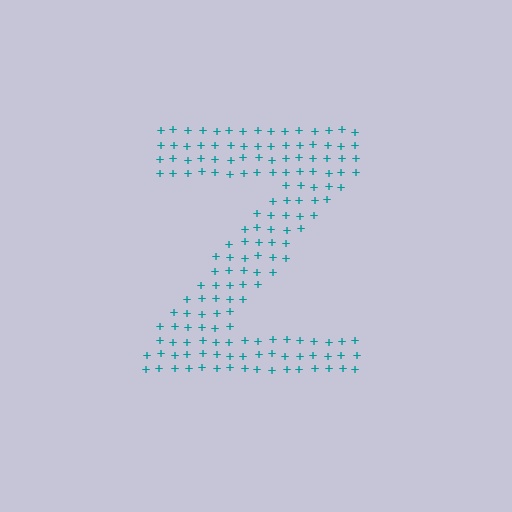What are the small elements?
The small elements are plus signs.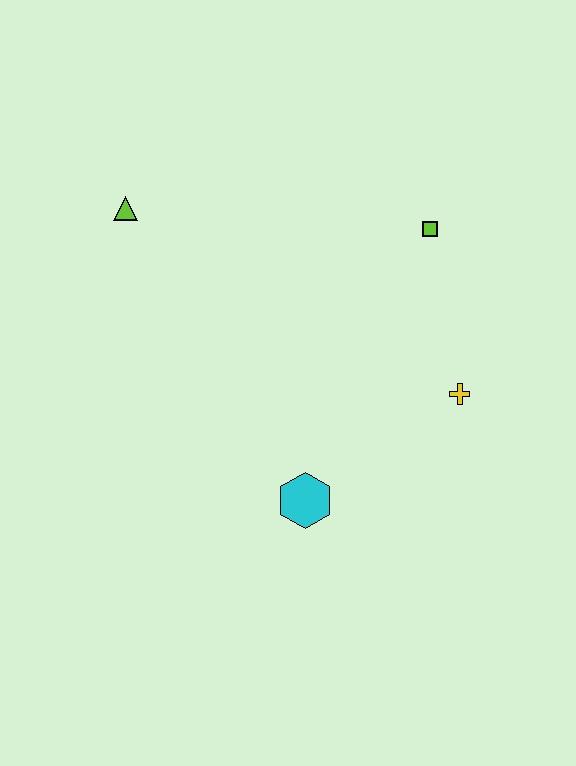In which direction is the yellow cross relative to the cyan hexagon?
The yellow cross is to the right of the cyan hexagon.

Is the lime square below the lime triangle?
Yes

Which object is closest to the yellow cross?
The lime square is closest to the yellow cross.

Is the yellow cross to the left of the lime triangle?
No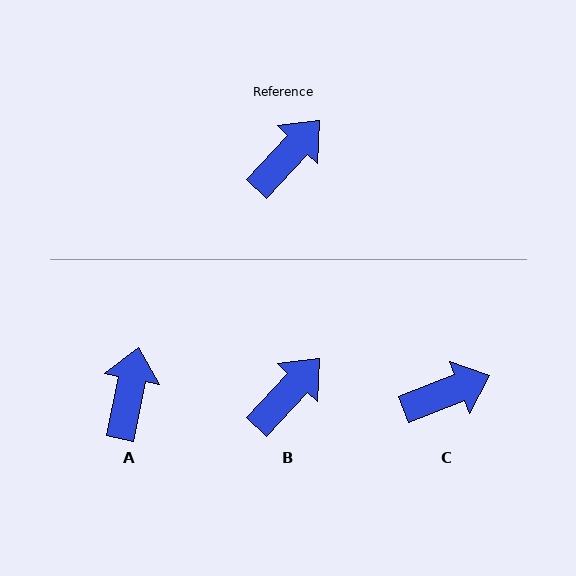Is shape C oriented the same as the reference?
No, it is off by about 25 degrees.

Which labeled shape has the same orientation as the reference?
B.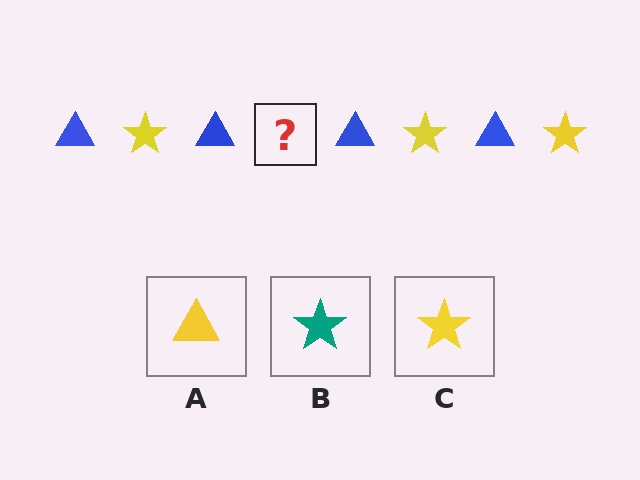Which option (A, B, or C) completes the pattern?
C.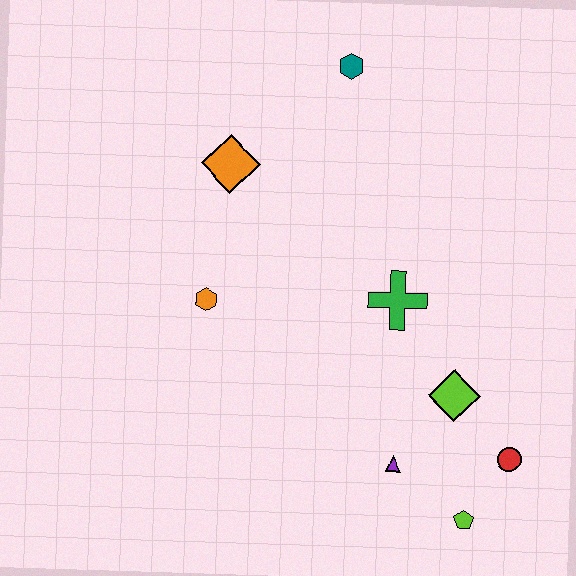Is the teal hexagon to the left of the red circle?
Yes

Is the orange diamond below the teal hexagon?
Yes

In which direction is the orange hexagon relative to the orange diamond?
The orange hexagon is below the orange diamond.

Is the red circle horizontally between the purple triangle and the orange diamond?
No